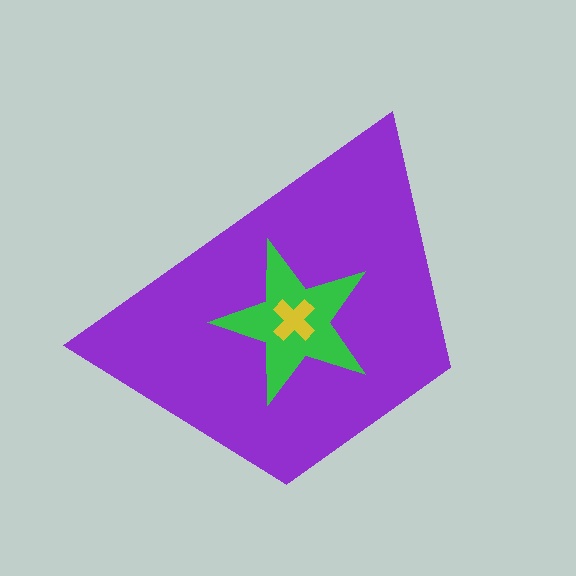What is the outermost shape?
The purple trapezoid.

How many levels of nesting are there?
3.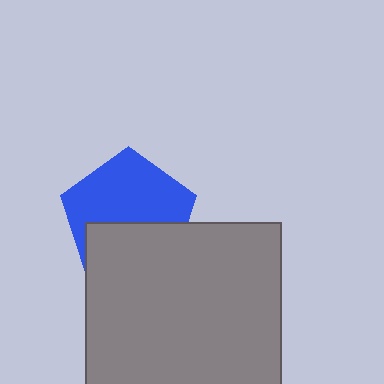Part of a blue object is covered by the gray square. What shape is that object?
It is a pentagon.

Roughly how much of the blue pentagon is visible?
About half of it is visible (roughly 59%).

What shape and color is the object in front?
The object in front is a gray square.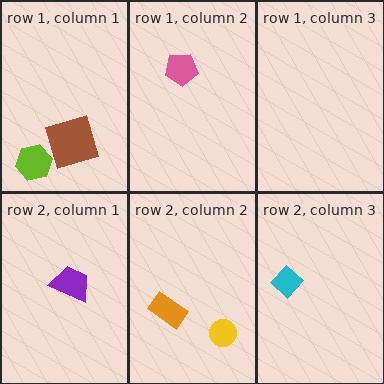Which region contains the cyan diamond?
The row 2, column 3 region.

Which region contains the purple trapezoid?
The row 2, column 1 region.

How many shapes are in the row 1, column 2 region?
1.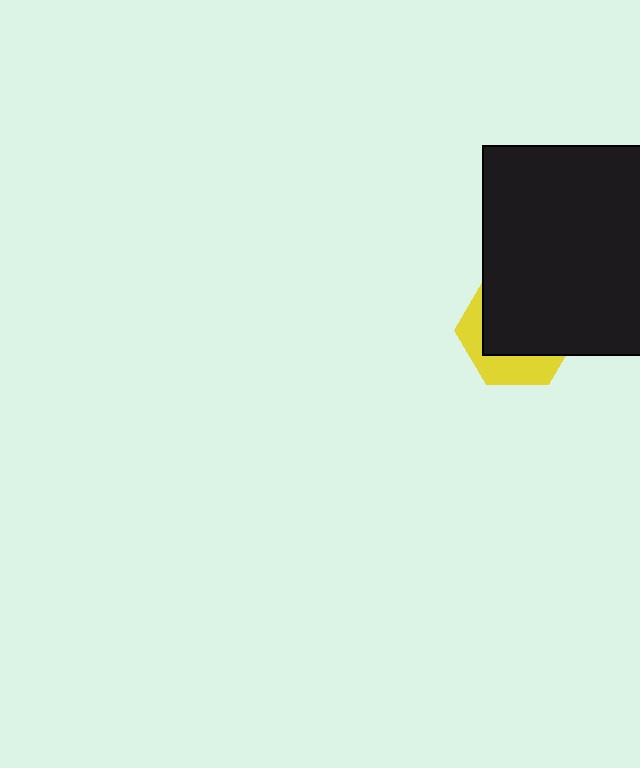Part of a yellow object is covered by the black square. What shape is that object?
It is a hexagon.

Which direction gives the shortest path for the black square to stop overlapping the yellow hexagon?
Moving up gives the shortest separation.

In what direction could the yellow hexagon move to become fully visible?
The yellow hexagon could move down. That would shift it out from behind the black square entirely.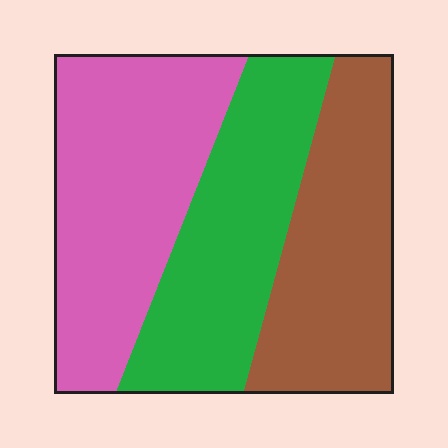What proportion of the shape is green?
Green covers about 30% of the shape.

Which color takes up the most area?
Pink, at roughly 40%.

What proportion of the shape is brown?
Brown takes up between a sixth and a third of the shape.